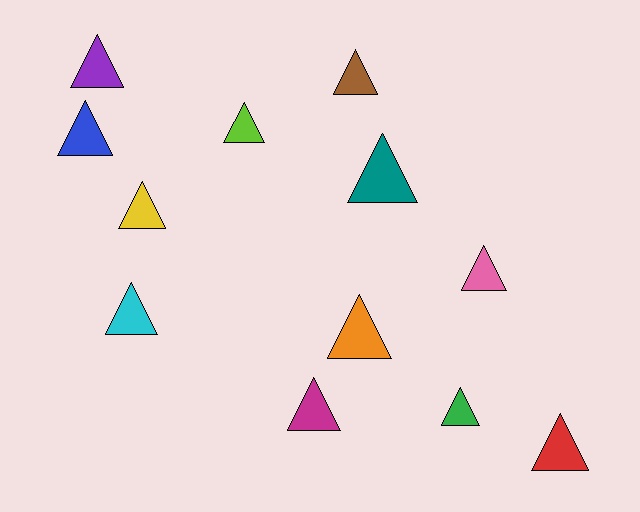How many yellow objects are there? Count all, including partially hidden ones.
There is 1 yellow object.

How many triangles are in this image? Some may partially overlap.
There are 12 triangles.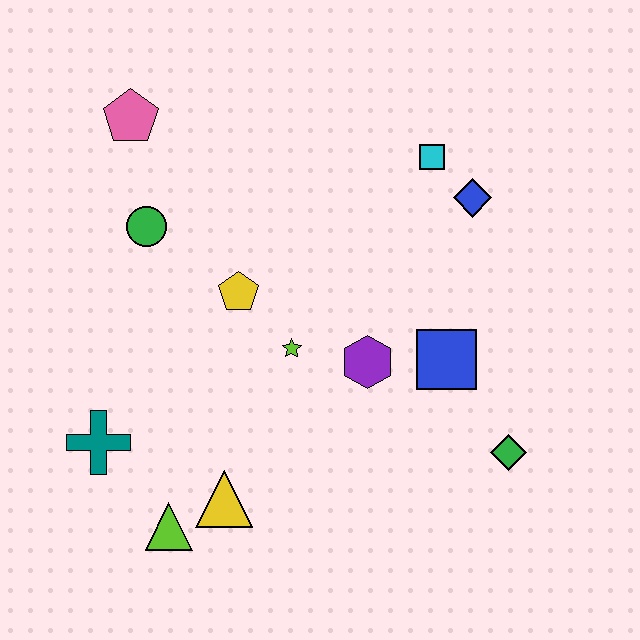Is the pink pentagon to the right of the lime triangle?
No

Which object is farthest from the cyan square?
The lime triangle is farthest from the cyan square.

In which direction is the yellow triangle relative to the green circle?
The yellow triangle is below the green circle.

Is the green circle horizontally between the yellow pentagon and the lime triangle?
No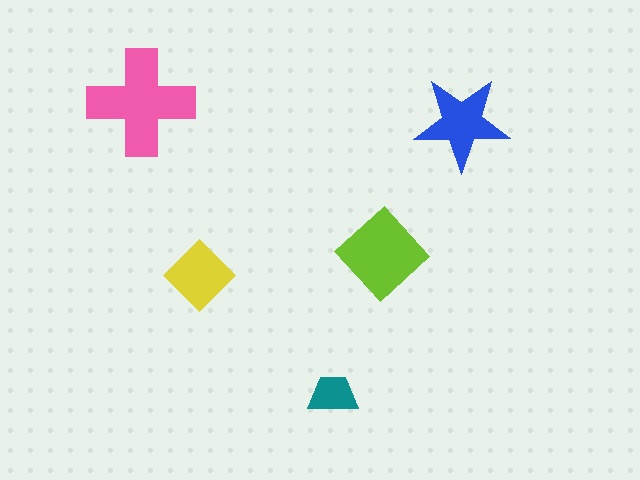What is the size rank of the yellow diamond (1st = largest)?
4th.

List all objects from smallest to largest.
The teal trapezoid, the yellow diamond, the blue star, the lime diamond, the pink cross.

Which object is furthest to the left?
The pink cross is leftmost.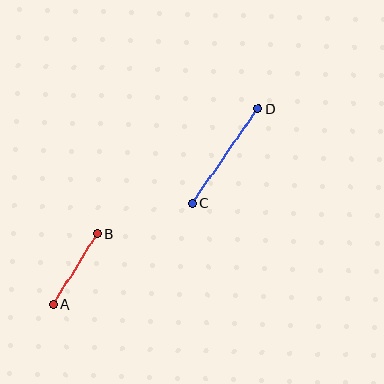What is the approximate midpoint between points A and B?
The midpoint is at approximately (75, 269) pixels.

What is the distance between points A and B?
The distance is approximately 84 pixels.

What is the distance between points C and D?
The distance is approximately 116 pixels.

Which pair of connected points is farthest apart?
Points C and D are farthest apart.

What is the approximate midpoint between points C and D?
The midpoint is at approximately (225, 156) pixels.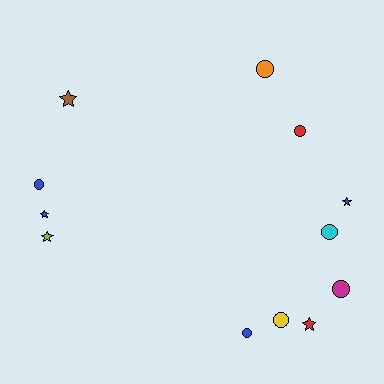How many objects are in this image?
There are 12 objects.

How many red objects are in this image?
There are 2 red objects.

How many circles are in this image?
There are 7 circles.